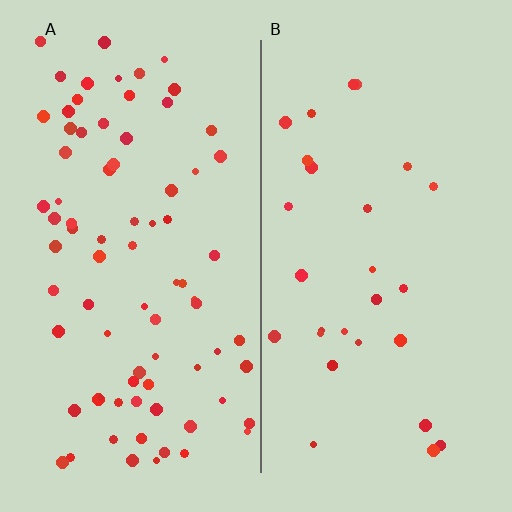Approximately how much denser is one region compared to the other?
Approximately 2.8× — region A over region B.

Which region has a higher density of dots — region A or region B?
A (the left).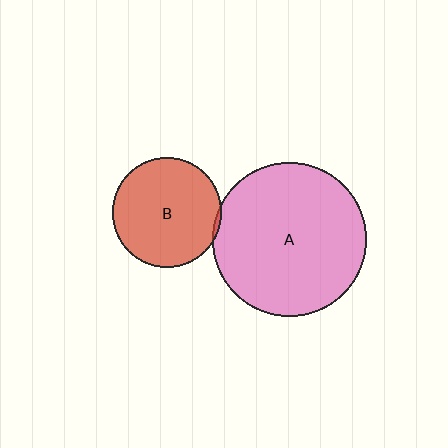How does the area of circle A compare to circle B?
Approximately 2.0 times.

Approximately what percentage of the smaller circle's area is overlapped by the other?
Approximately 5%.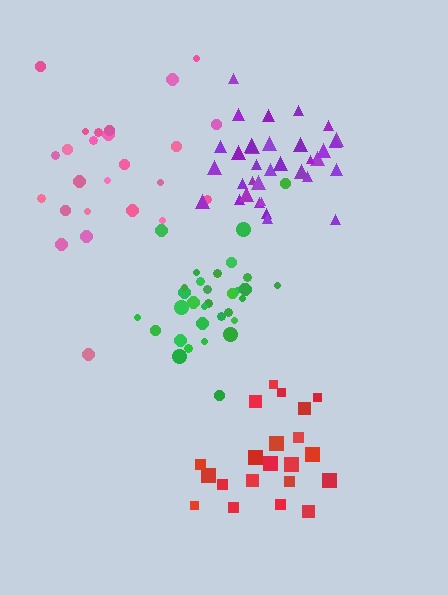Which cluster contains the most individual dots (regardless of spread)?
Purple (34).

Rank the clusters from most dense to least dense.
green, purple, red, pink.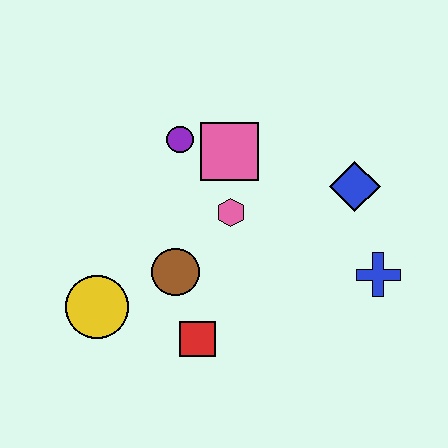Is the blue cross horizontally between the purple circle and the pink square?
No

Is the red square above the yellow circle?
No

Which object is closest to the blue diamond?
The blue cross is closest to the blue diamond.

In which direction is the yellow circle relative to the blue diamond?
The yellow circle is to the left of the blue diamond.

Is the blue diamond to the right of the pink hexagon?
Yes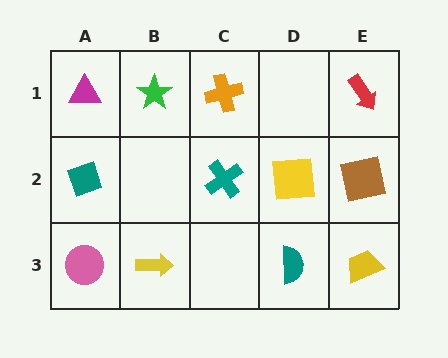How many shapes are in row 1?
4 shapes.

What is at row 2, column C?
A teal cross.